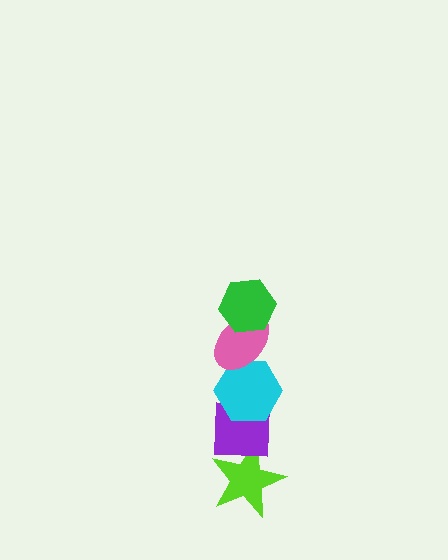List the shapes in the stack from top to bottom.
From top to bottom: the green hexagon, the pink ellipse, the cyan hexagon, the purple square, the lime star.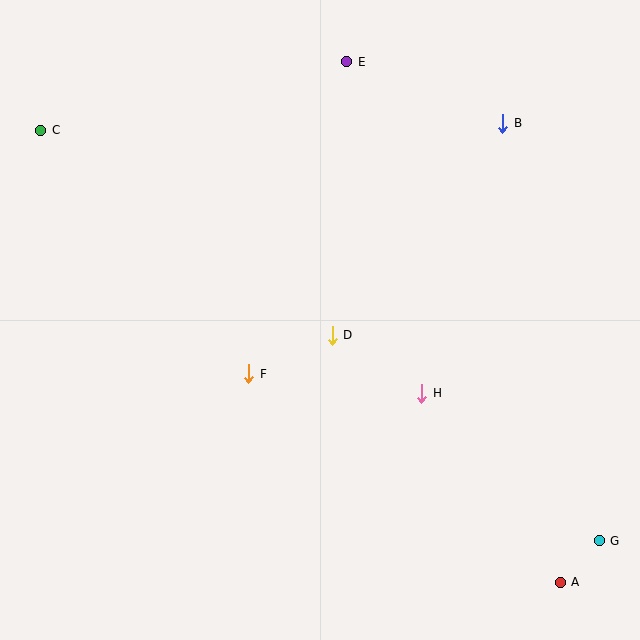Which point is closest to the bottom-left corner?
Point F is closest to the bottom-left corner.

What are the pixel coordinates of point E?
Point E is at (347, 62).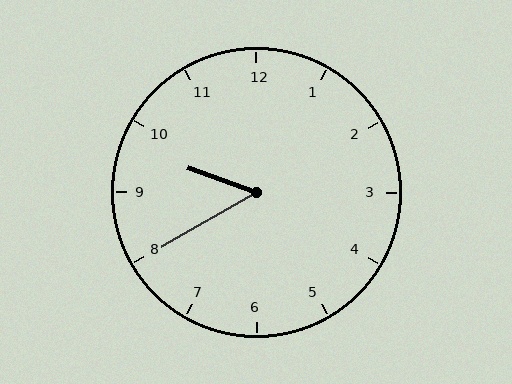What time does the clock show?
9:40.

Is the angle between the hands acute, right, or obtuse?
It is acute.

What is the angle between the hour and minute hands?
Approximately 50 degrees.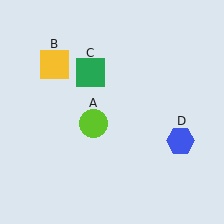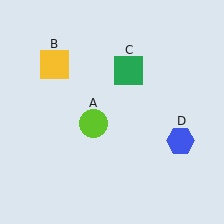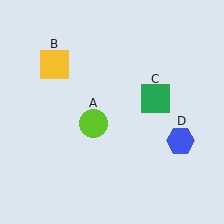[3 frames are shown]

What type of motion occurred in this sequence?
The green square (object C) rotated clockwise around the center of the scene.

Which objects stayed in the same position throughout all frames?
Lime circle (object A) and yellow square (object B) and blue hexagon (object D) remained stationary.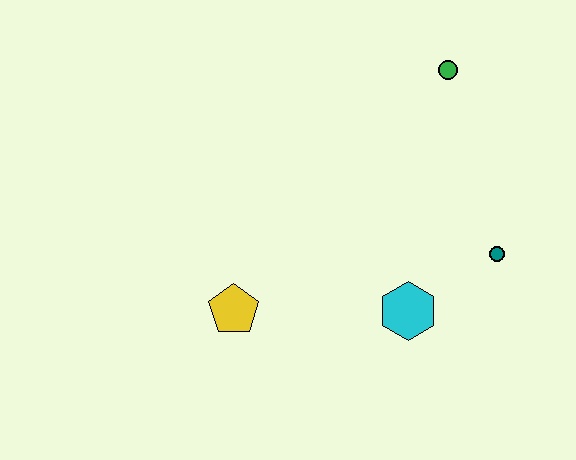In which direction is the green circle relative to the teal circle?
The green circle is above the teal circle.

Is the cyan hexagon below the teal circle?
Yes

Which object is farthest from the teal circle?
The yellow pentagon is farthest from the teal circle.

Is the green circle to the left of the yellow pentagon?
No